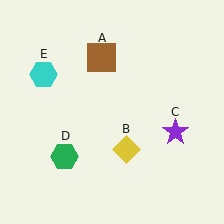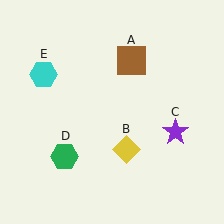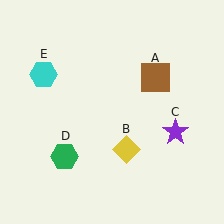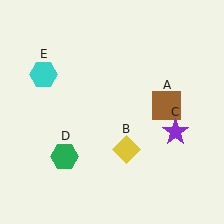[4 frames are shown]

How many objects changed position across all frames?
1 object changed position: brown square (object A).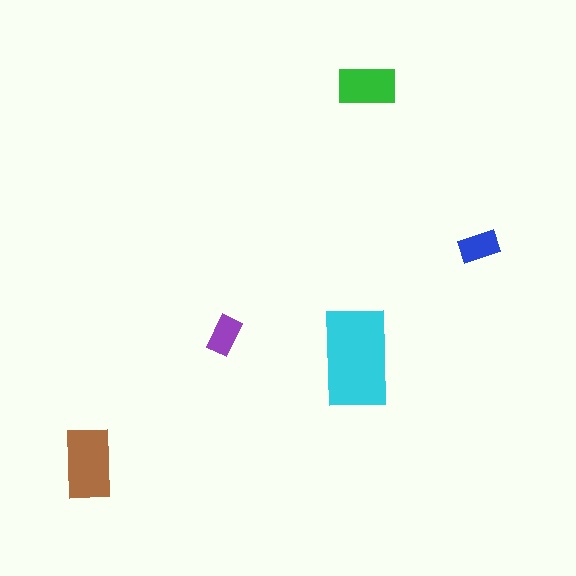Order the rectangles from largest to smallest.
the cyan one, the brown one, the green one, the blue one, the purple one.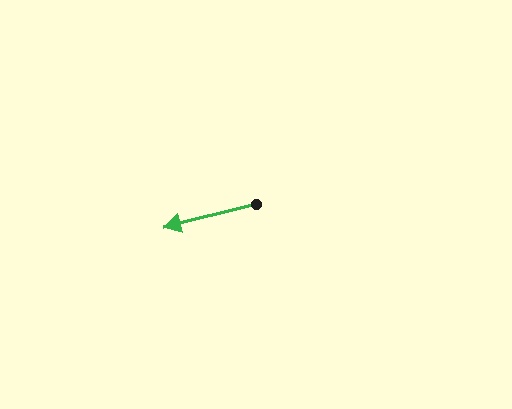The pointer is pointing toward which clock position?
Roughly 9 o'clock.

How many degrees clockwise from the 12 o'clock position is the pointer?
Approximately 256 degrees.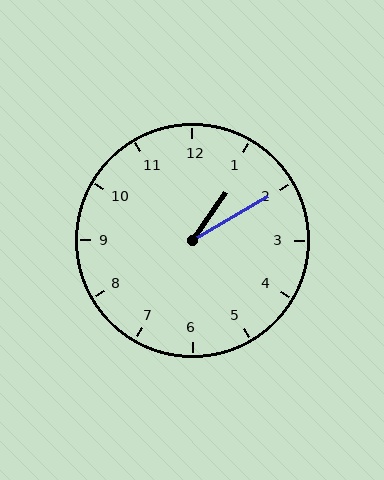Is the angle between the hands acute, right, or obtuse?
It is acute.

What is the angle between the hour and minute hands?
Approximately 25 degrees.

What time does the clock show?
1:10.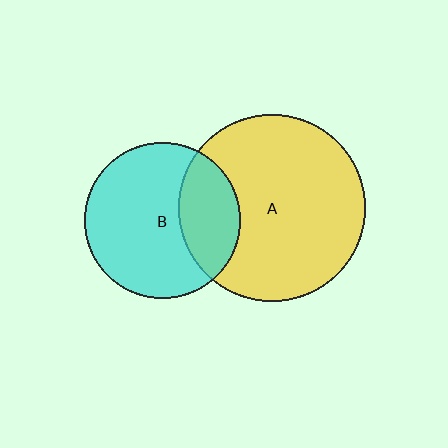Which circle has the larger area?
Circle A (yellow).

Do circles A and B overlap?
Yes.